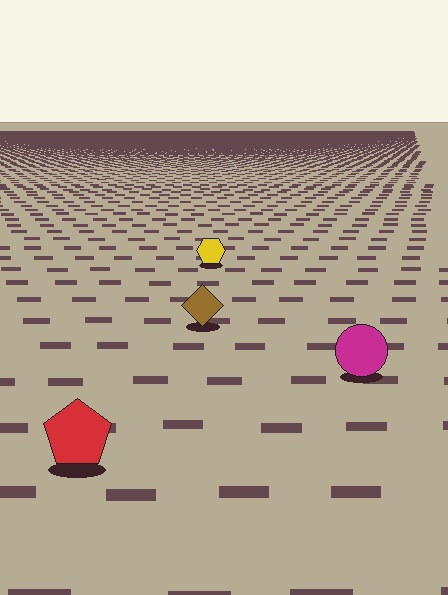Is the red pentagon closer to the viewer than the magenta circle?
Yes. The red pentagon is closer — you can tell from the texture gradient: the ground texture is coarser near it.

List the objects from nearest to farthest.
From nearest to farthest: the red pentagon, the magenta circle, the brown diamond, the yellow hexagon.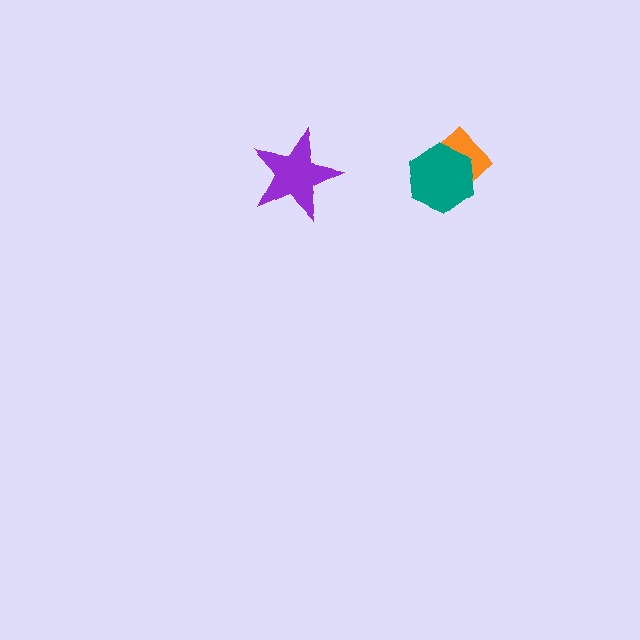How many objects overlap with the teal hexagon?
1 object overlaps with the teal hexagon.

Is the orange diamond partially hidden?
Yes, it is partially covered by another shape.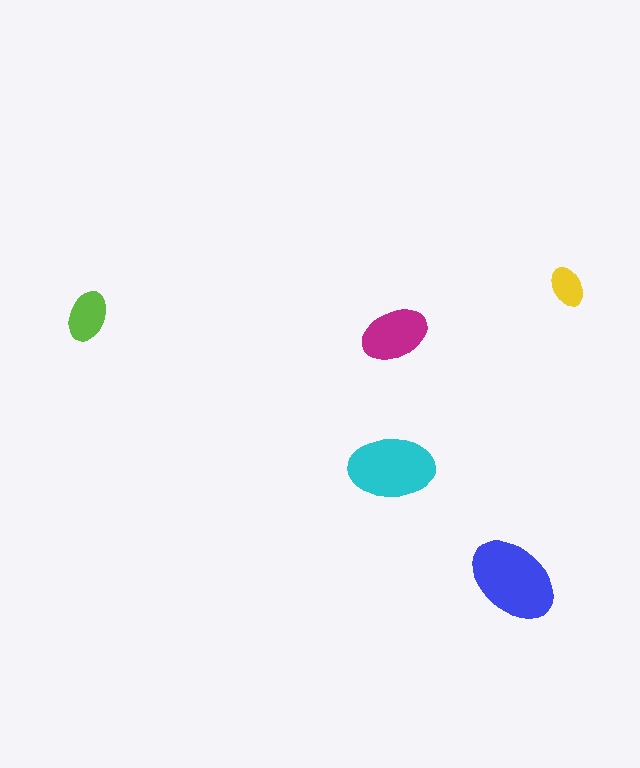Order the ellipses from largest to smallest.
the blue one, the cyan one, the magenta one, the lime one, the yellow one.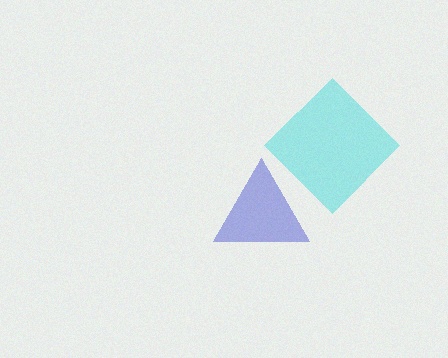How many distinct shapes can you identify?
There are 2 distinct shapes: a blue triangle, a cyan diamond.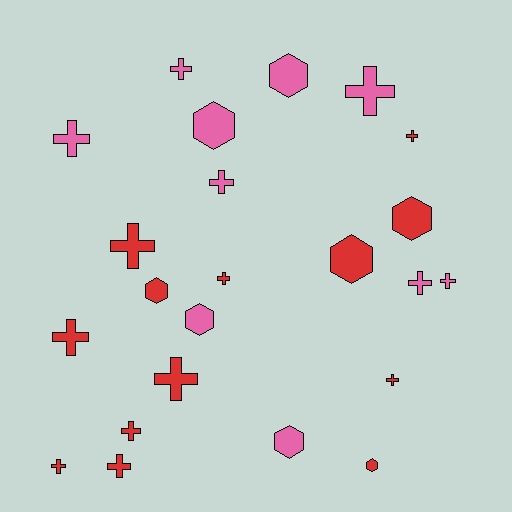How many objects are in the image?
There are 23 objects.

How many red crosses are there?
There are 9 red crosses.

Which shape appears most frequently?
Cross, with 15 objects.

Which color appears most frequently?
Red, with 13 objects.